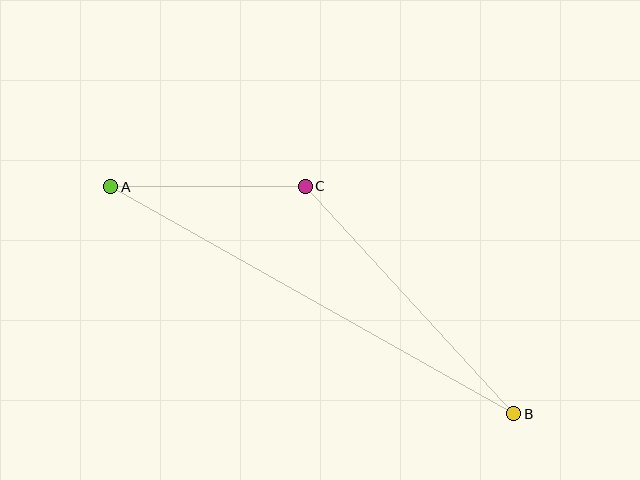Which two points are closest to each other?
Points A and C are closest to each other.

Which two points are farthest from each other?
Points A and B are farthest from each other.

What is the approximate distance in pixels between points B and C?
The distance between B and C is approximately 309 pixels.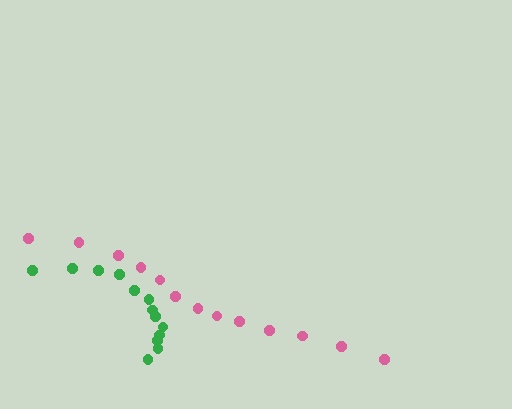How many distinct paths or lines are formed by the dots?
There are 2 distinct paths.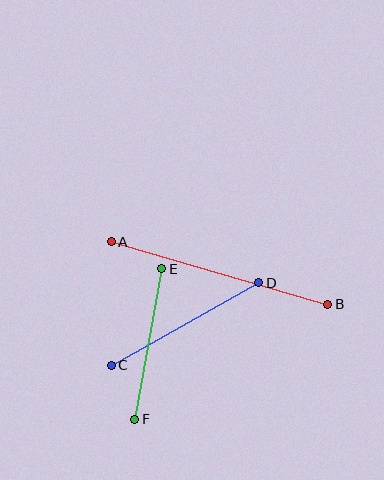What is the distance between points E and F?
The distance is approximately 153 pixels.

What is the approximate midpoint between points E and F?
The midpoint is at approximately (148, 344) pixels.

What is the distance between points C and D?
The distance is approximately 169 pixels.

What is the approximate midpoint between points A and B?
The midpoint is at approximately (219, 273) pixels.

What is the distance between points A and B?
The distance is approximately 225 pixels.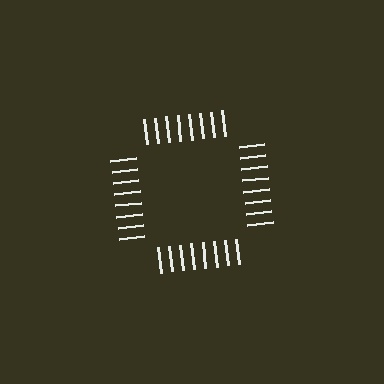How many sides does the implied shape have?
4 sides — the line-ends trace a square.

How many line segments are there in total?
32 — 8 along each of the 4 edges.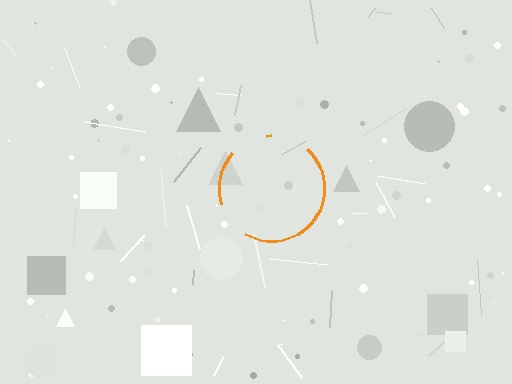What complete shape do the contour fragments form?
The contour fragments form a circle.